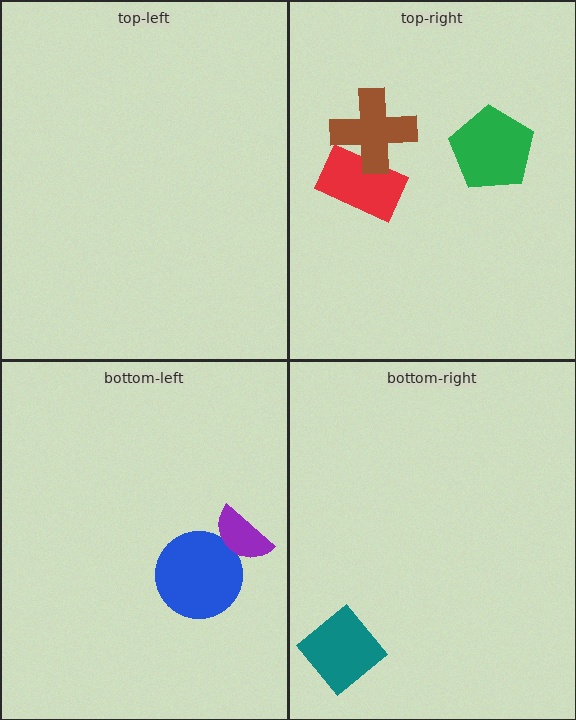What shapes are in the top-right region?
The green pentagon, the red rectangle, the brown cross.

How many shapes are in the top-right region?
3.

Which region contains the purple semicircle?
The bottom-left region.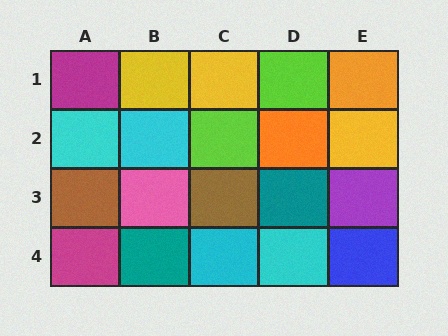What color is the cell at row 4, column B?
Teal.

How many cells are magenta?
2 cells are magenta.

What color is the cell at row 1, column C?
Yellow.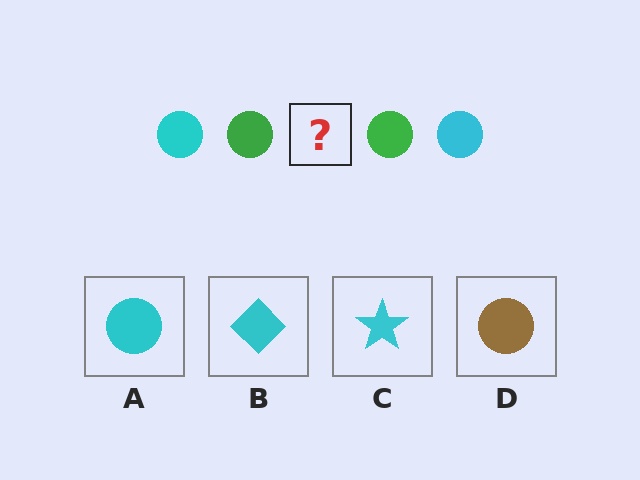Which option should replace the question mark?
Option A.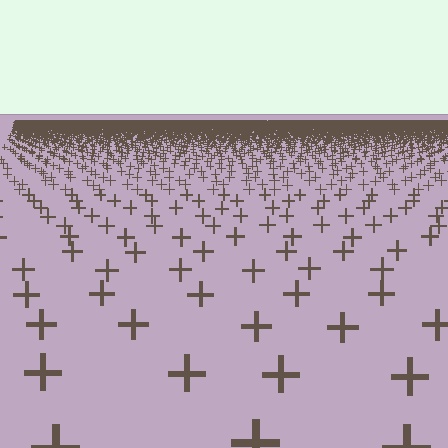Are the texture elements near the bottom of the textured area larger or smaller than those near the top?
Larger. Near the bottom, elements are closer to the viewer and appear at a bigger on-screen size.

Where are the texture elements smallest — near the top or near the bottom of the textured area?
Near the top.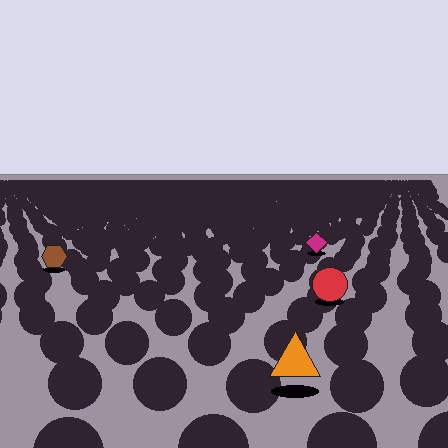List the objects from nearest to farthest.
From nearest to farthest: the orange triangle, the red circle, the brown hexagon, the magenta diamond.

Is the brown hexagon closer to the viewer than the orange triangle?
No. The orange triangle is closer — you can tell from the texture gradient: the ground texture is coarser near it.